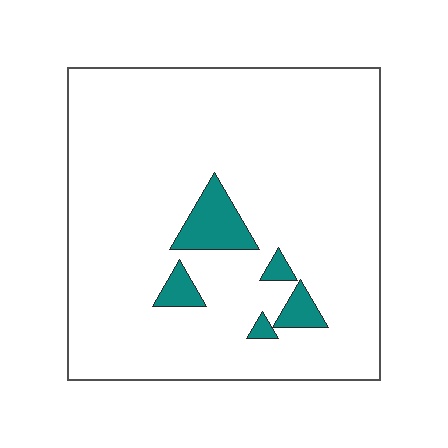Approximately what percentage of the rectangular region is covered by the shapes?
Approximately 10%.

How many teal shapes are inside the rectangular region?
5.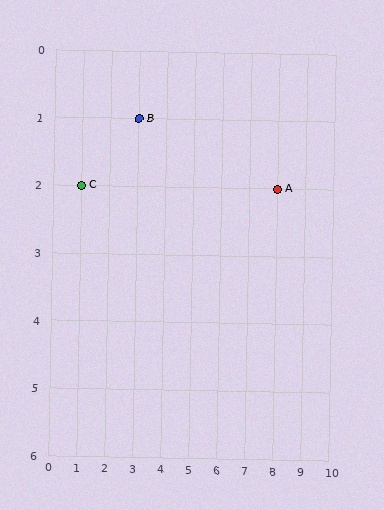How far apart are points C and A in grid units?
Points C and A are 7 columns apart.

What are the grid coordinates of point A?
Point A is at grid coordinates (8, 2).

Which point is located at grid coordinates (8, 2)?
Point A is at (8, 2).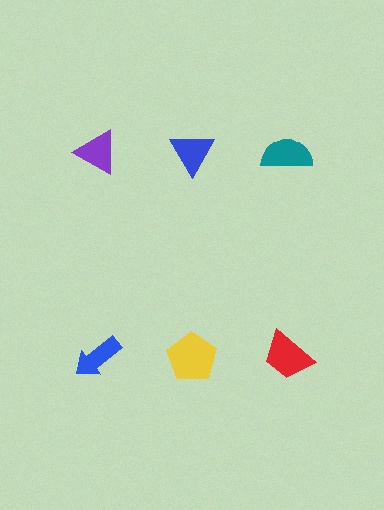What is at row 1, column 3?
A teal semicircle.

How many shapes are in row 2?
3 shapes.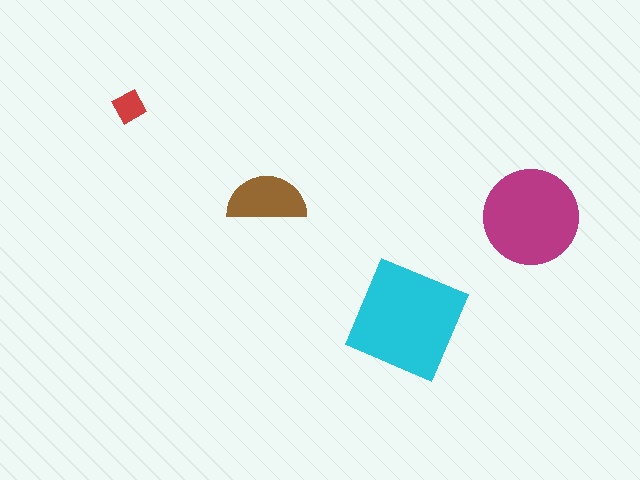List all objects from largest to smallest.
The cyan square, the magenta circle, the brown semicircle, the red diamond.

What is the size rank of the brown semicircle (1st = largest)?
3rd.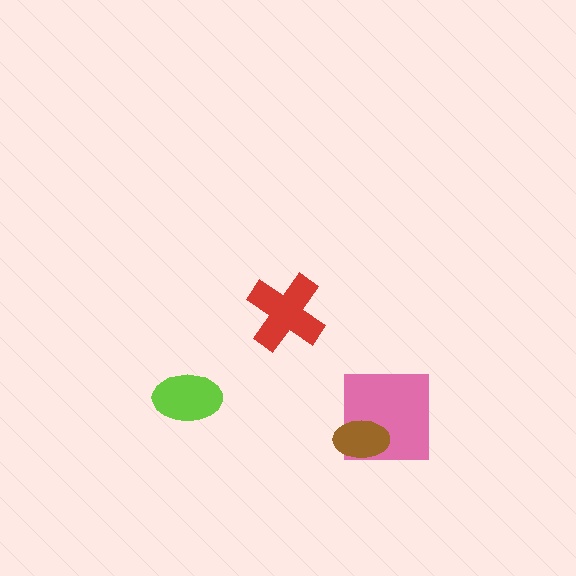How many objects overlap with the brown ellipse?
1 object overlaps with the brown ellipse.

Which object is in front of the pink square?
The brown ellipse is in front of the pink square.